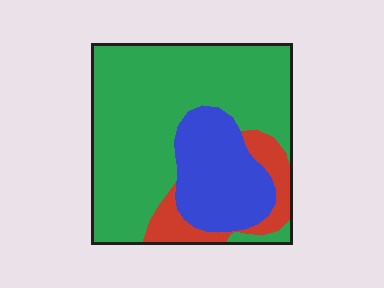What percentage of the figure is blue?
Blue covers 23% of the figure.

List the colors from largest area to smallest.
From largest to smallest: green, blue, red.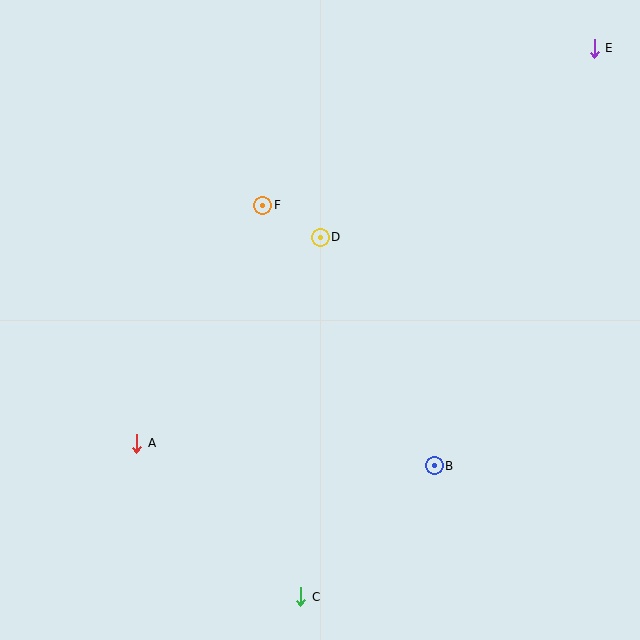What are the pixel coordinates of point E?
Point E is at (594, 48).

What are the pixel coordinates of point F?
Point F is at (263, 205).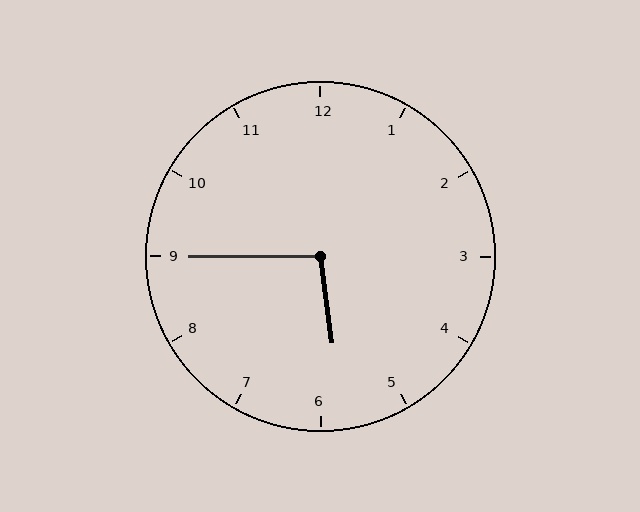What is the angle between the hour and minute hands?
Approximately 98 degrees.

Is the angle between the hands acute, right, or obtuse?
It is obtuse.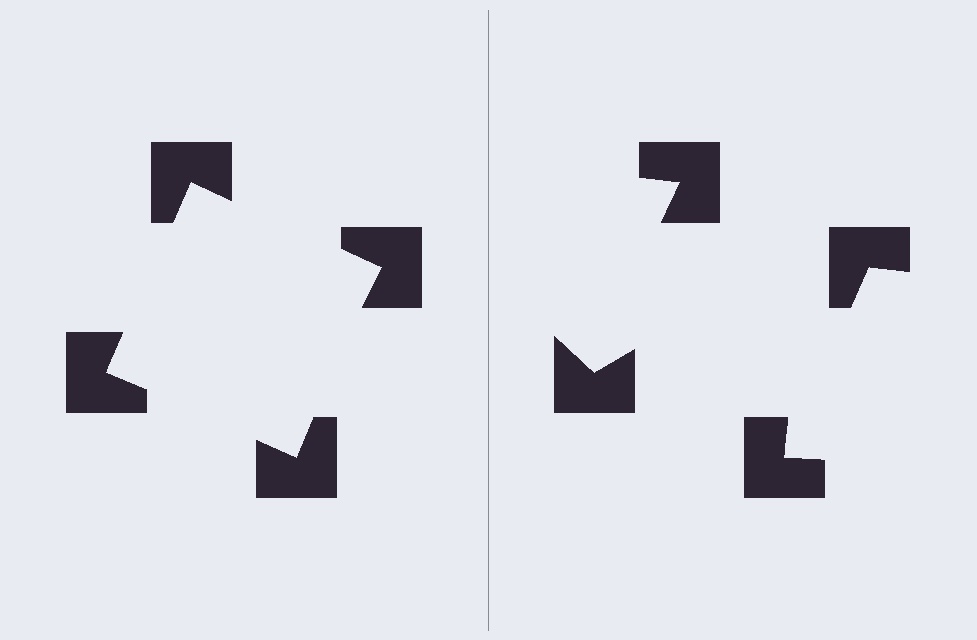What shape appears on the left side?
An illusory square.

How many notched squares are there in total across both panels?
8 — 4 on each side.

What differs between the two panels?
The notched squares are positioned identically on both sides; only the wedge orientations differ. On the left they align to a square; on the right they are misaligned.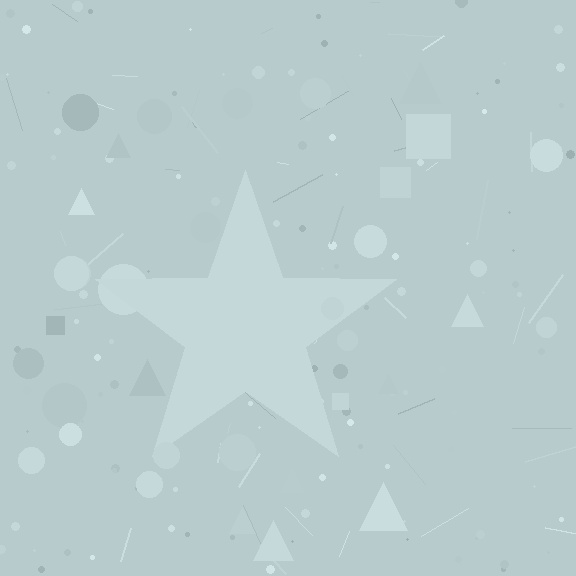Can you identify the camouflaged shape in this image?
The camouflaged shape is a star.